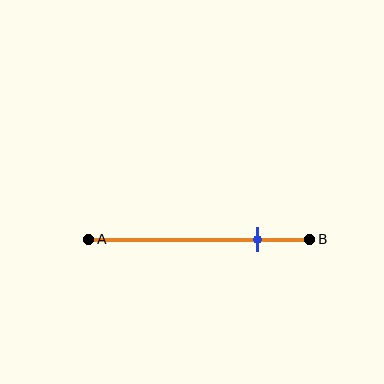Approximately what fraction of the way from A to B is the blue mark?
The blue mark is approximately 75% of the way from A to B.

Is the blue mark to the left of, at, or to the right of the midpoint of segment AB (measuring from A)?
The blue mark is to the right of the midpoint of segment AB.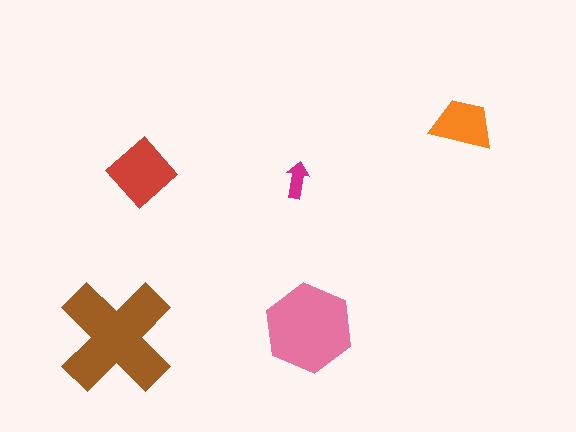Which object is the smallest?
The magenta arrow.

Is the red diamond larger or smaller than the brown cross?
Smaller.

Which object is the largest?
The brown cross.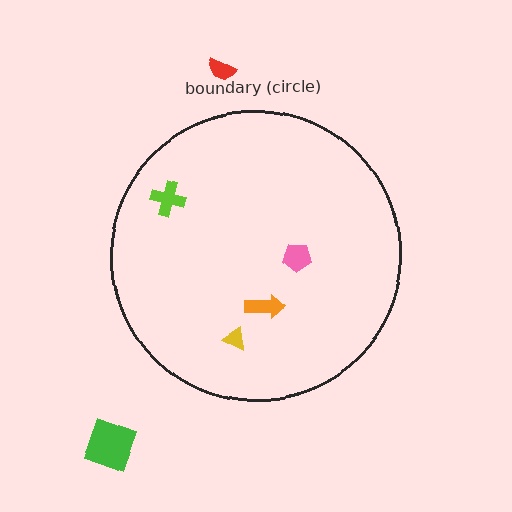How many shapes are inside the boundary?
4 inside, 2 outside.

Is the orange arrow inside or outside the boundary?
Inside.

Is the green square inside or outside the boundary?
Outside.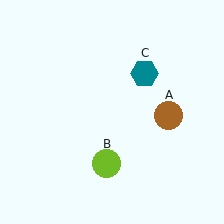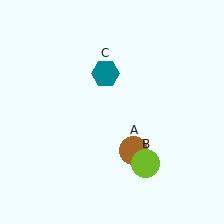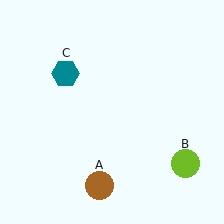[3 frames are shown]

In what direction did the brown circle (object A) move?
The brown circle (object A) moved down and to the left.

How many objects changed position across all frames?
3 objects changed position: brown circle (object A), lime circle (object B), teal hexagon (object C).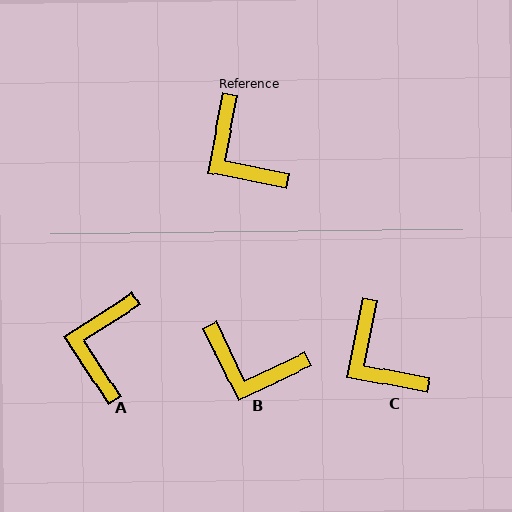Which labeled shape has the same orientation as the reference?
C.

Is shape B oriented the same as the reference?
No, it is off by about 37 degrees.